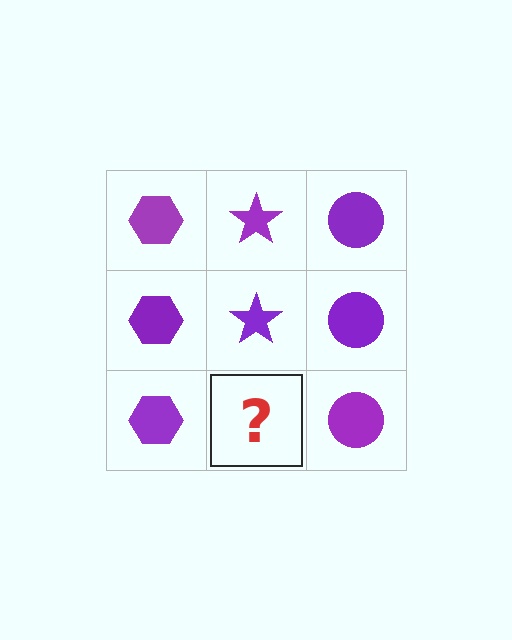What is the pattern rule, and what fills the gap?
The rule is that each column has a consistent shape. The gap should be filled with a purple star.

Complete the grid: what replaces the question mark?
The question mark should be replaced with a purple star.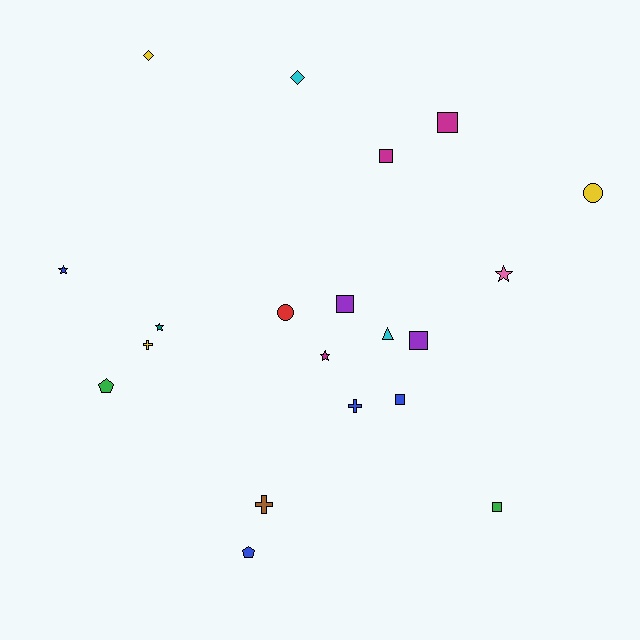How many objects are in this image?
There are 20 objects.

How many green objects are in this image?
There are 2 green objects.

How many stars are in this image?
There are 4 stars.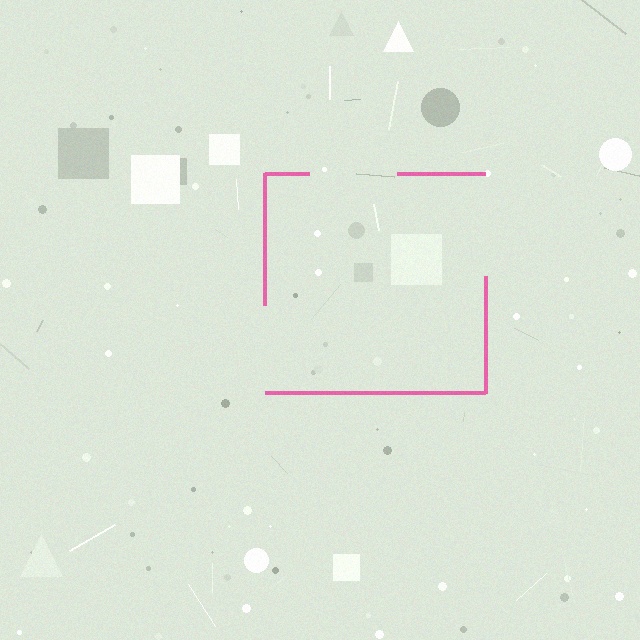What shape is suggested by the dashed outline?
The dashed outline suggests a square.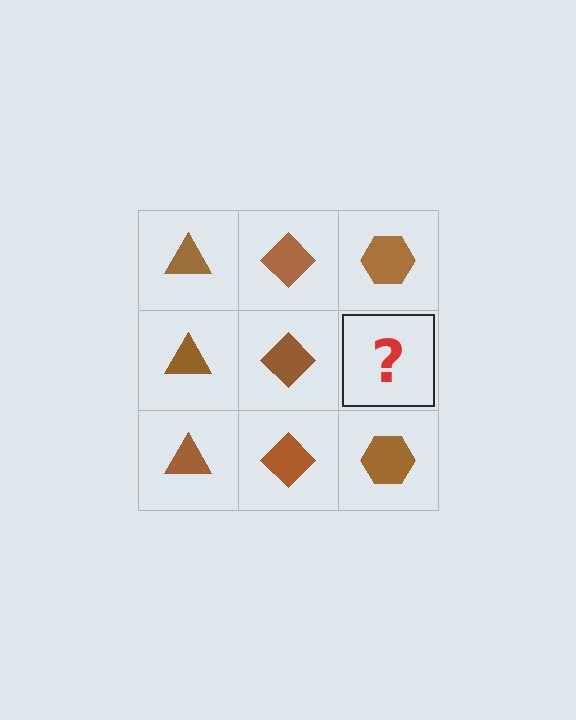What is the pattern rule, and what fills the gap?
The rule is that each column has a consistent shape. The gap should be filled with a brown hexagon.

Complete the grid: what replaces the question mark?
The question mark should be replaced with a brown hexagon.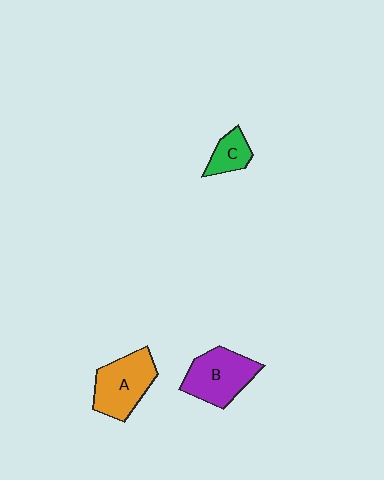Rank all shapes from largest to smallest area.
From largest to smallest: B (purple), A (orange), C (green).